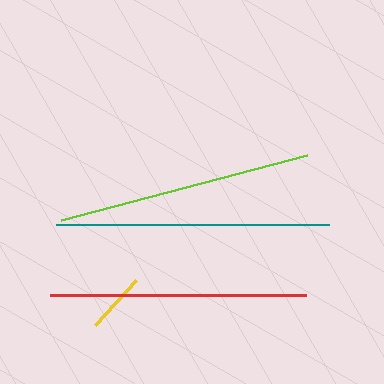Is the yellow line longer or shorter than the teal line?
The teal line is longer than the yellow line.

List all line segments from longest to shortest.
From longest to shortest: teal, red, lime, yellow.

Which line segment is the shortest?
The yellow line is the shortest at approximately 61 pixels.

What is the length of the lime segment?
The lime segment is approximately 255 pixels long.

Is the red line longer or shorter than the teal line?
The teal line is longer than the red line.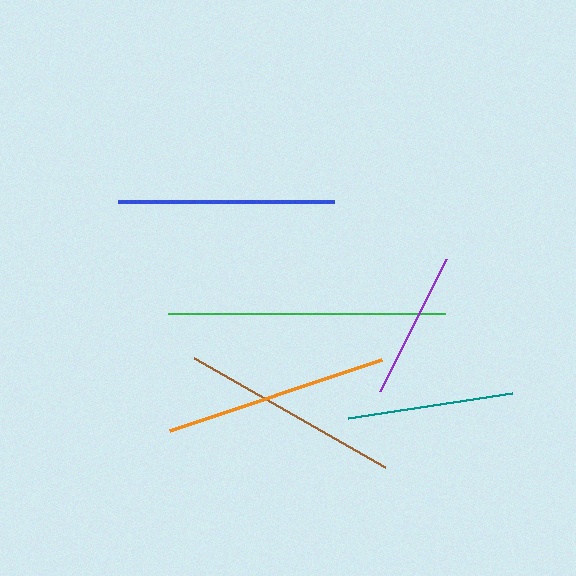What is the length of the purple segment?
The purple segment is approximately 147 pixels long.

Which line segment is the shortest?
The purple line is the shortest at approximately 147 pixels.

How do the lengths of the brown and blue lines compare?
The brown and blue lines are approximately the same length.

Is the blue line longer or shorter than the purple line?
The blue line is longer than the purple line.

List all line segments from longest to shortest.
From longest to shortest: green, orange, brown, blue, teal, purple.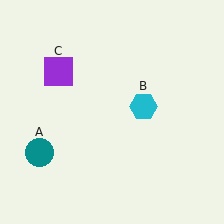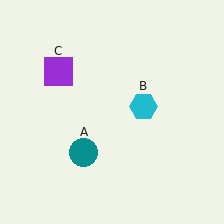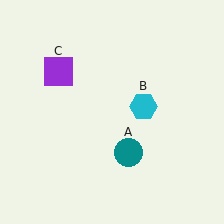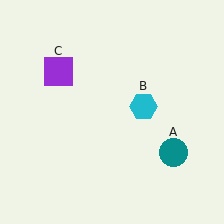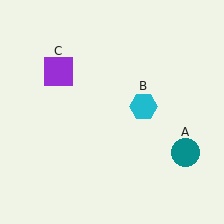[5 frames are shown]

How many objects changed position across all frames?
1 object changed position: teal circle (object A).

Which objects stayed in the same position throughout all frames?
Cyan hexagon (object B) and purple square (object C) remained stationary.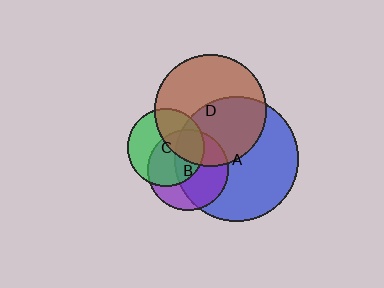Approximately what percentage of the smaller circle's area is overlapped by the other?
Approximately 55%.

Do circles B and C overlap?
Yes.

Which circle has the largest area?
Circle A (blue).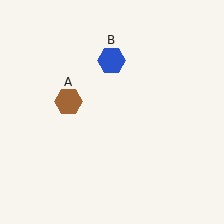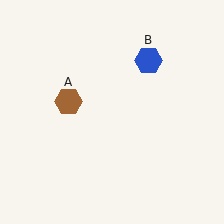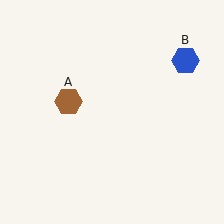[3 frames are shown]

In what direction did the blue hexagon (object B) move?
The blue hexagon (object B) moved right.